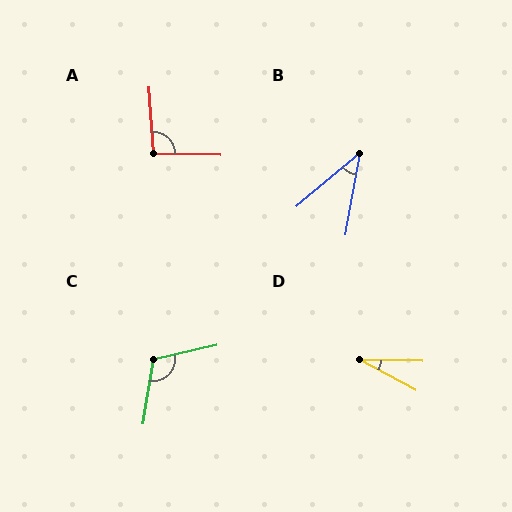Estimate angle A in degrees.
Approximately 95 degrees.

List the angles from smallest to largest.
D (27°), B (39°), A (95°), C (112°).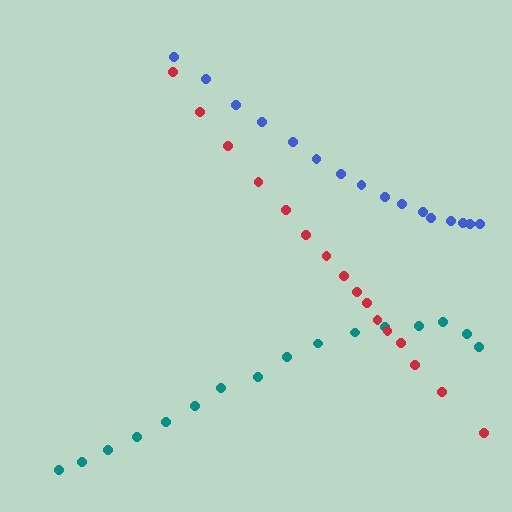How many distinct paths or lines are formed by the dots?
There are 3 distinct paths.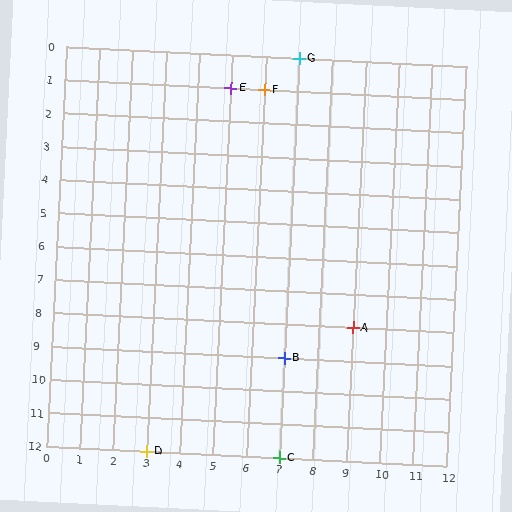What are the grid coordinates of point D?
Point D is at grid coordinates (3, 12).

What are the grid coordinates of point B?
Point B is at grid coordinates (7, 9).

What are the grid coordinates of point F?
Point F is at grid coordinates (6, 1).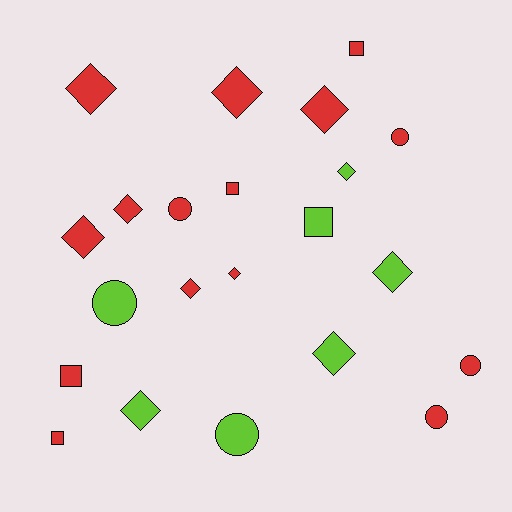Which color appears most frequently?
Red, with 15 objects.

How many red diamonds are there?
There are 7 red diamonds.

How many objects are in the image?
There are 22 objects.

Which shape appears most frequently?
Diamond, with 11 objects.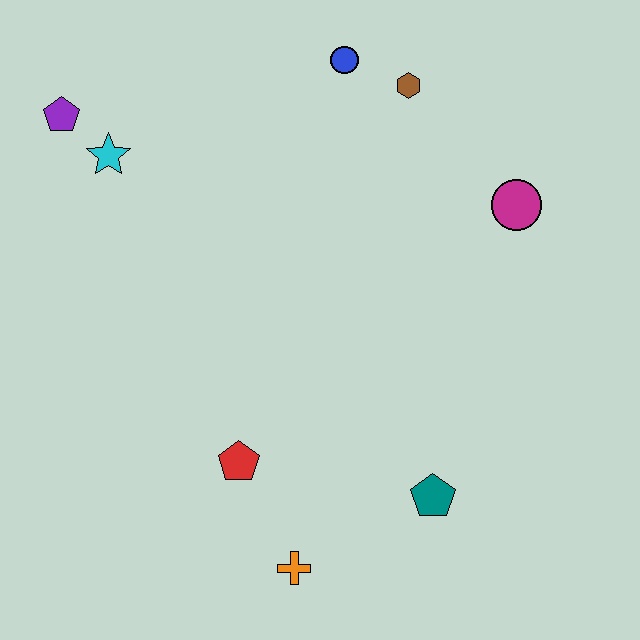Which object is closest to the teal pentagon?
The orange cross is closest to the teal pentagon.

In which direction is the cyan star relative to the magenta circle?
The cyan star is to the left of the magenta circle.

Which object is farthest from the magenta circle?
The purple pentagon is farthest from the magenta circle.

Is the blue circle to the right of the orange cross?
Yes